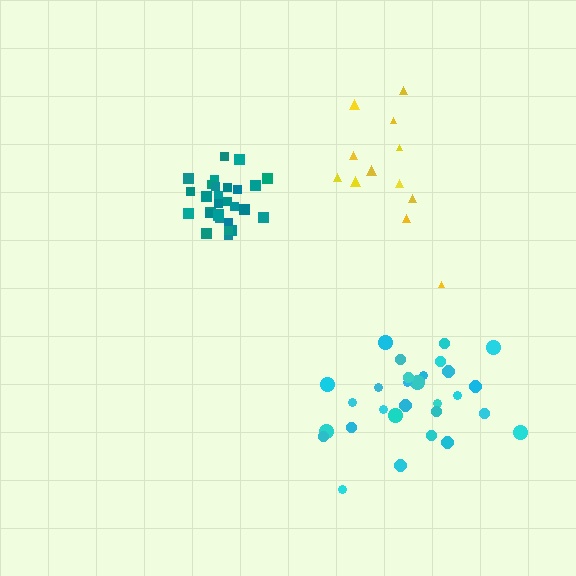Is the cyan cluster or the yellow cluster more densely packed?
Cyan.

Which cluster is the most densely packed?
Teal.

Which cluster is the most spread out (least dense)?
Yellow.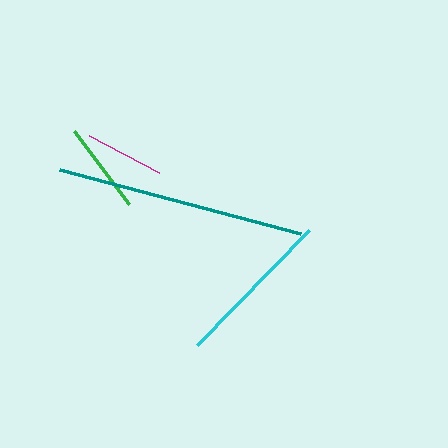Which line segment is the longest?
The teal line is the longest at approximately 249 pixels.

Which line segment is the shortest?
The magenta line is the shortest at approximately 79 pixels.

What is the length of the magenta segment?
The magenta segment is approximately 79 pixels long.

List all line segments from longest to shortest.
From longest to shortest: teal, cyan, green, magenta.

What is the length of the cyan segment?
The cyan segment is approximately 161 pixels long.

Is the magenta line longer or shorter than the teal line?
The teal line is longer than the magenta line.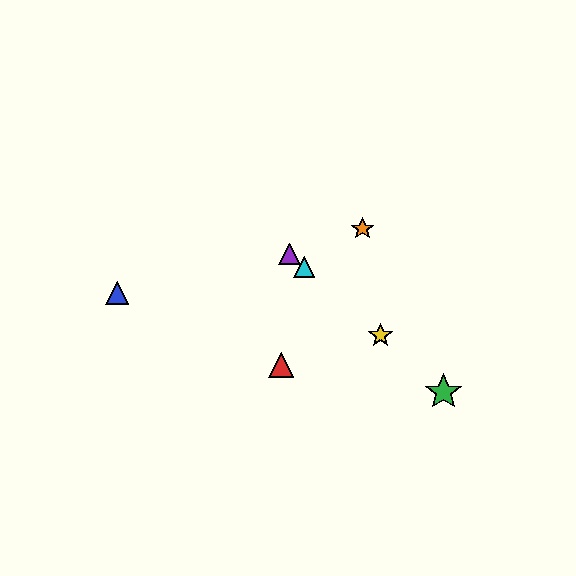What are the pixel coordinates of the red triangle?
The red triangle is at (281, 365).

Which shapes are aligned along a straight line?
The green star, the yellow star, the purple triangle, the cyan triangle are aligned along a straight line.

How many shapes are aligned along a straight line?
4 shapes (the green star, the yellow star, the purple triangle, the cyan triangle) are aligned along a straight line.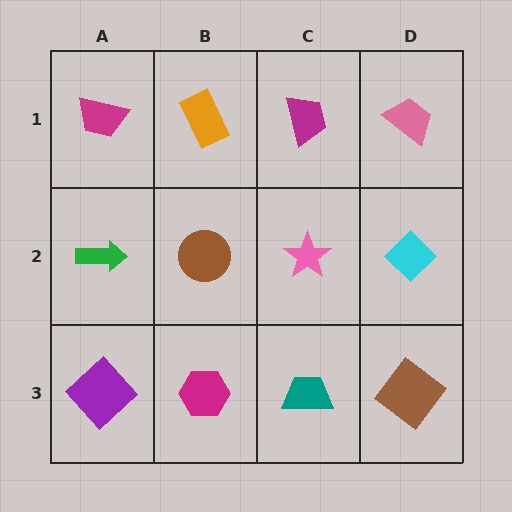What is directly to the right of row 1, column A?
An orange rectangle.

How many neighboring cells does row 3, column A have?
2.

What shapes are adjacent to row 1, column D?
A cyan diamond (row 2, column D), a magenta trapezoid (row 1, column C).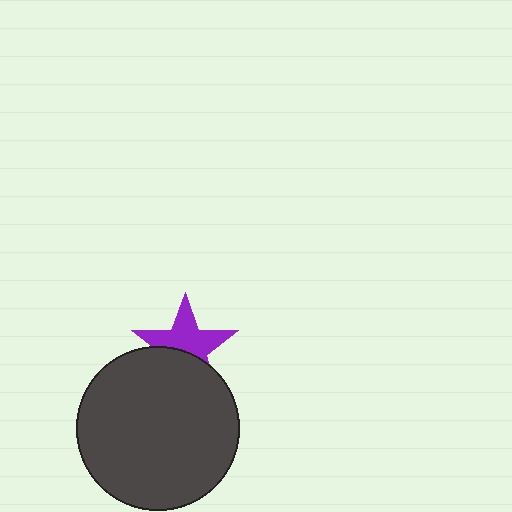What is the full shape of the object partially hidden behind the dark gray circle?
The partially hidden object is a purple star.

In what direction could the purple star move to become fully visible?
The purple star could move up. That would shift it out from behind the dark gray circle entirely.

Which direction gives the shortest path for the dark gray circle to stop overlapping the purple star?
Moving down gives the shortest separation.